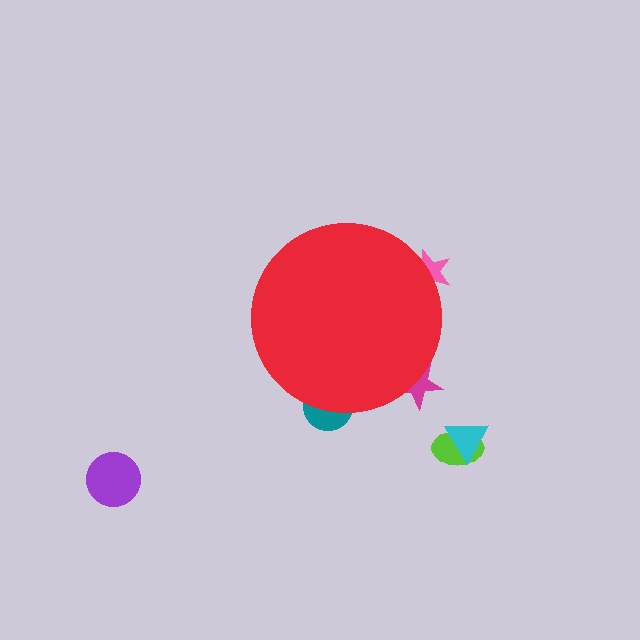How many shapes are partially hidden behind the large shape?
3 shapes are partially hidden.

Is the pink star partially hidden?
Yes, the pink star is partially hidden behind the red circle.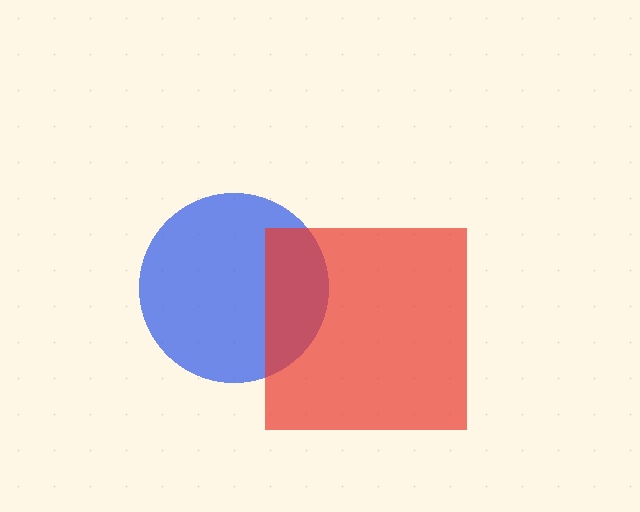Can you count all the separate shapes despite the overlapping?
Yes, there are 2 separate shapes.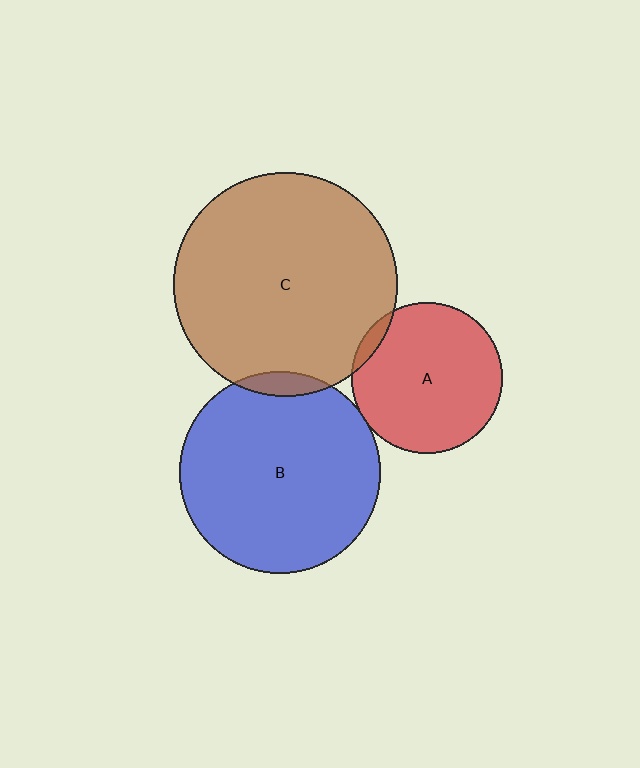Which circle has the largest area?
Circle C (brown).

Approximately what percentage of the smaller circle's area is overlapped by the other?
Approximately 5%.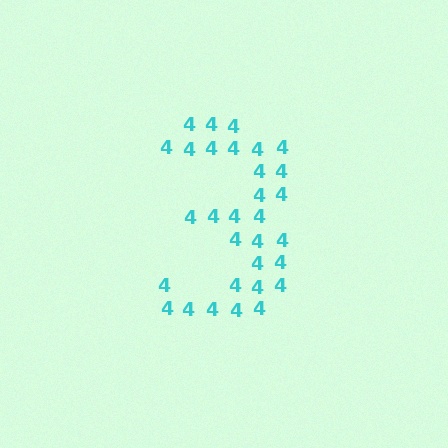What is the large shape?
The large shape is the digit 3.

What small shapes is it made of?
It is made of small digit 4's.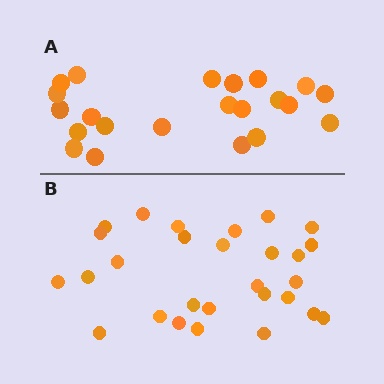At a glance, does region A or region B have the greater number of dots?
Region B (the bottom region) has more dots.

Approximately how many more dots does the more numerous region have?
Region B has about 6 more dots than region A.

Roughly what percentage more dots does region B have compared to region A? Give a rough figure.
About 25% more.